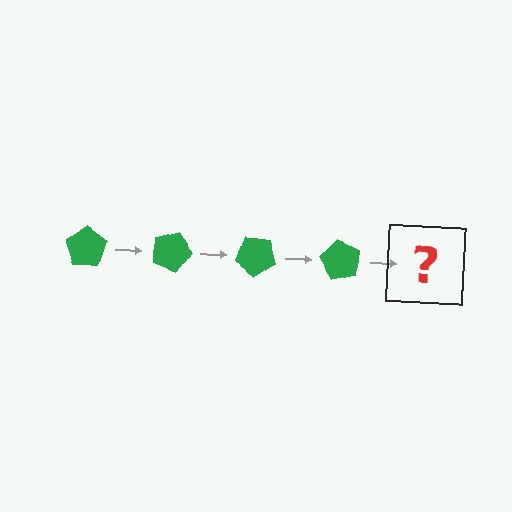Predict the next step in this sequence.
The next step is a green pentagon rotated 80 degrees.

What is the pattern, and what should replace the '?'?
The pattern is that the pentagon rotates 20 degrees each step. The '?' should be a green pentagon rotated 80 degrees.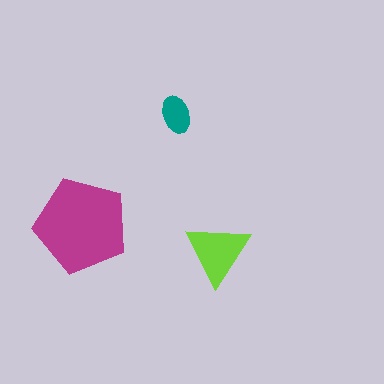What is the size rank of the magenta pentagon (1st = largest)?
1st.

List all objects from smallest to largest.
The teal ellipse, the lime triangle, the magenta pentagon.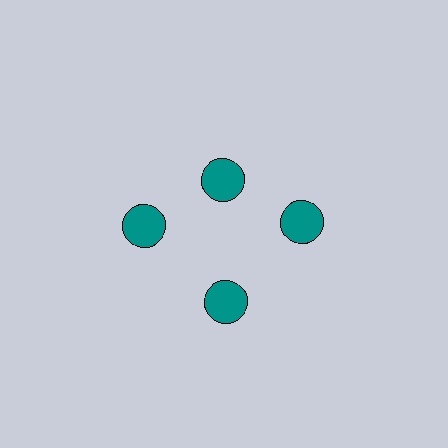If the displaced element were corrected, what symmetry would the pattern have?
It would have 4-fold rotational symmetry — the pattern would map onto itself every 90 degrees.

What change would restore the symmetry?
The symmetry would be restored by moving it outward, back onto the ring so that all 4 circles sit at equal angles and equal distance from the center.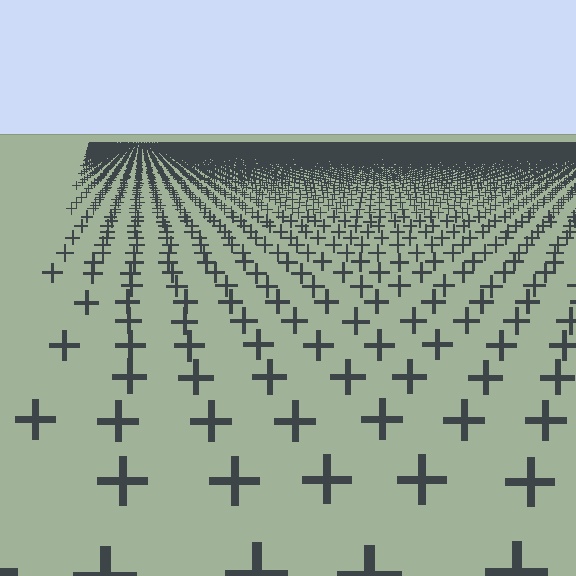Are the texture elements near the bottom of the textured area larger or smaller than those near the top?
Larger. Near the bottom, elements are closer to the viewer and appear at a bigger on-screen size.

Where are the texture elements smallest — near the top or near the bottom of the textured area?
Near the top.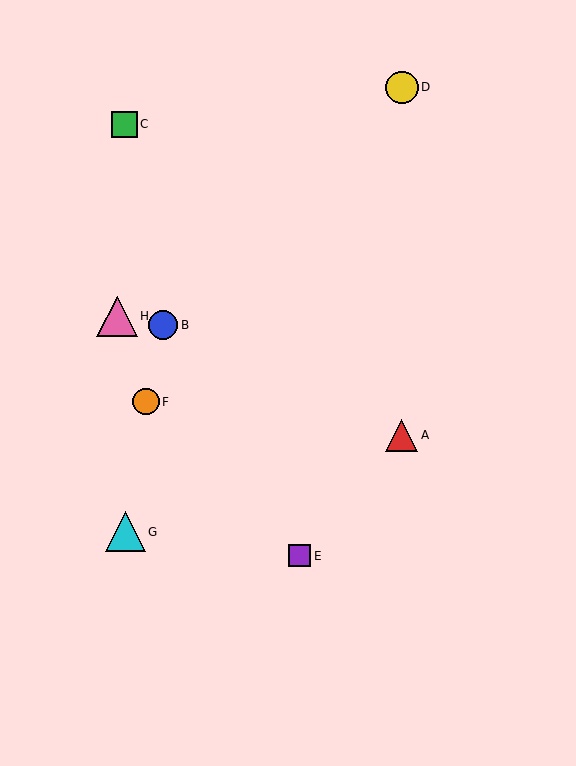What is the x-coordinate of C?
Object C is at x≈124.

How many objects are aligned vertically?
2 objects (A, D) are aligned vertically.